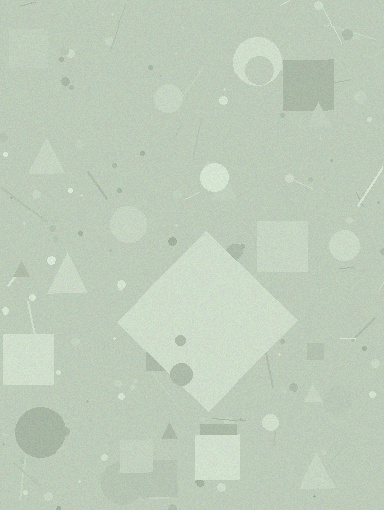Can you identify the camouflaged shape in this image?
The camouflaged shape is a diamond.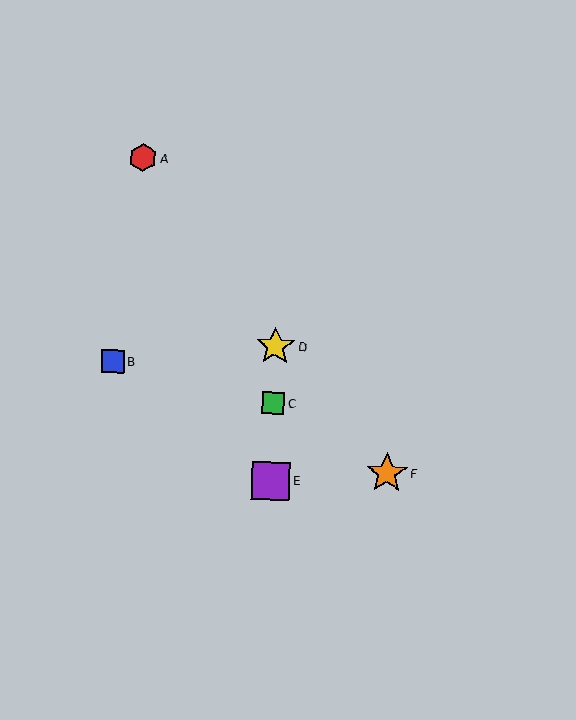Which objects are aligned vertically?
Objects C, D, E are aligned vertically.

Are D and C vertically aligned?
Yes, both are at x≈275.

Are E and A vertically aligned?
No, E is at x≈271 and A is at x≈143.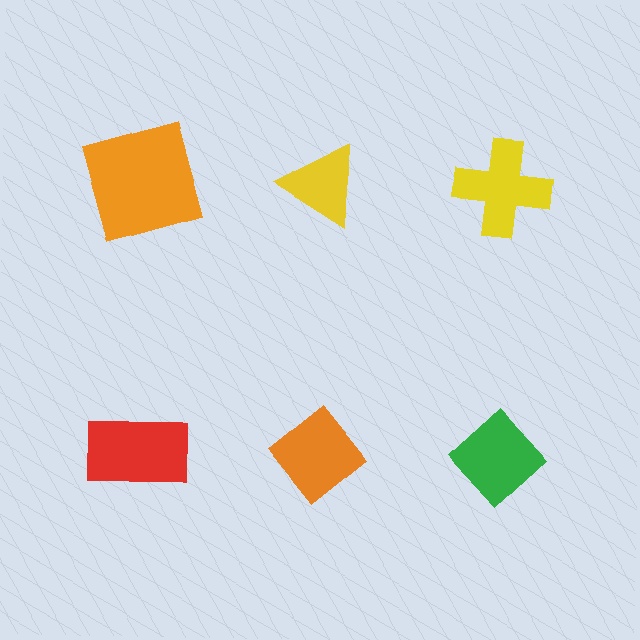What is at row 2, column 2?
An orange diamond.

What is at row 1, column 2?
A yellow triangle.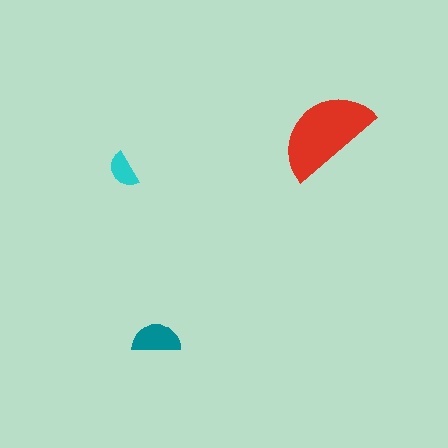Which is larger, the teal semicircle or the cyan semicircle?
The teal one.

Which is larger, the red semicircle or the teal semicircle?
The red one.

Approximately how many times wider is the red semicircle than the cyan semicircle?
About 2.5 times wider.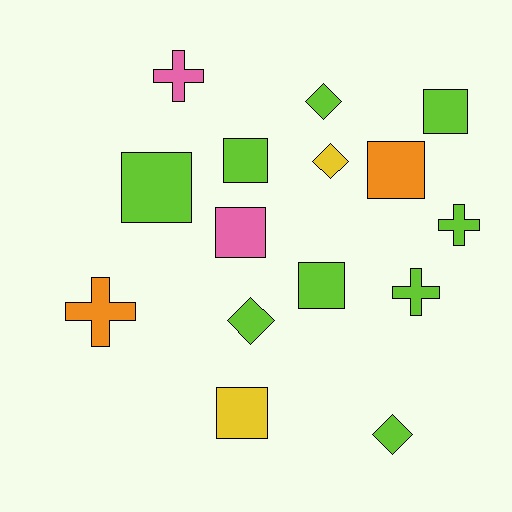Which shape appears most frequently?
Square, with 7 objects.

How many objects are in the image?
There are 15 objects.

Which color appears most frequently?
Lime, with 9 objects.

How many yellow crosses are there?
There are no yellow crosses.